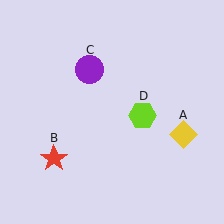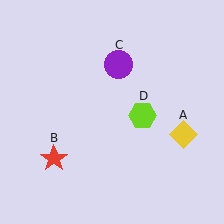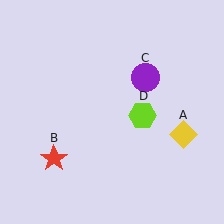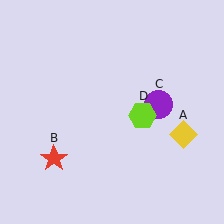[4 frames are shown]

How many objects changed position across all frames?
1 object changed position: purple circle (object C).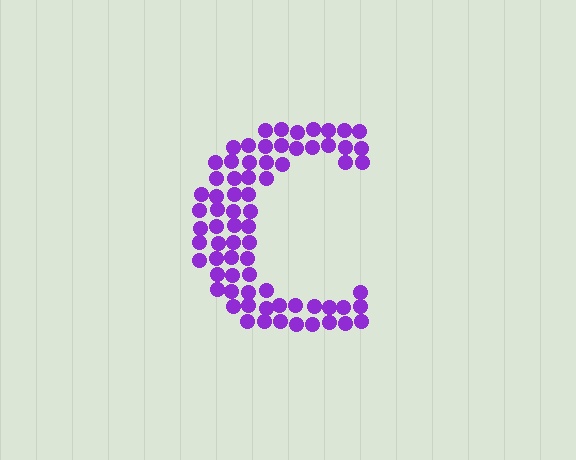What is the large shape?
The large shape is the letter C.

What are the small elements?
The small elements are circles.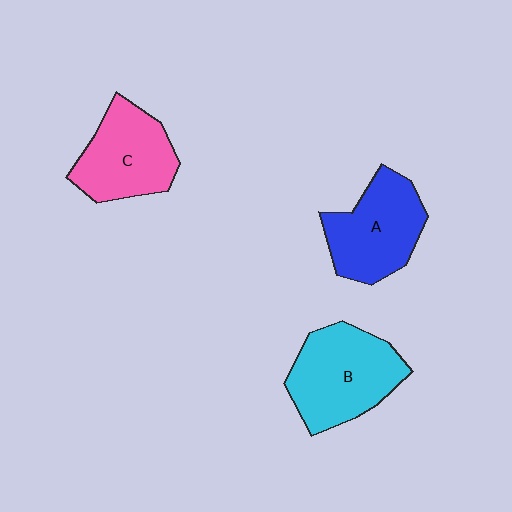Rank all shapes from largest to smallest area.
From largest to smallest: B (cyan), A (blue), C (pink).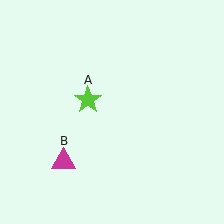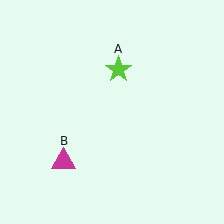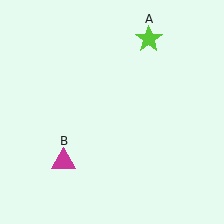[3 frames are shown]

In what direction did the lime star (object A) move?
The lime star (object A) moved up and to the right.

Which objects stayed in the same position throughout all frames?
Magenta triangle (object B) remained stationary.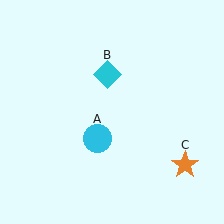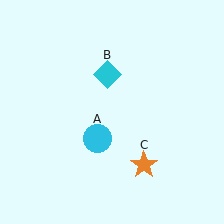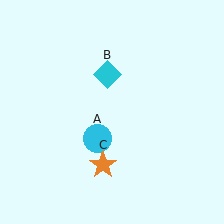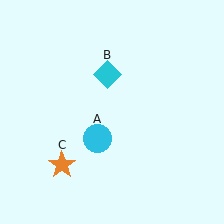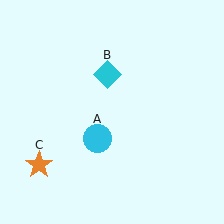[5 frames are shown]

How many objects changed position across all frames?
1 object changed position: orange star (object C).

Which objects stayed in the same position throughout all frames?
Cyan circle (object A) and cyan diamond (object B) remained stationary.